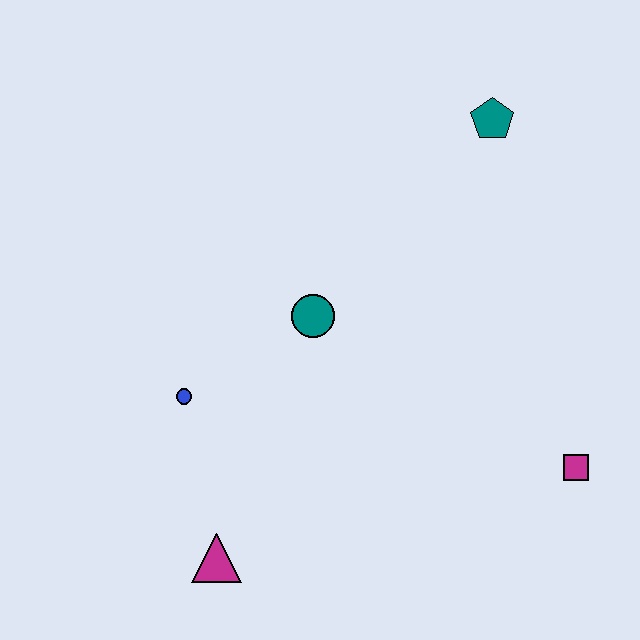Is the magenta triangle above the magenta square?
No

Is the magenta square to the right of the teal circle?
Yes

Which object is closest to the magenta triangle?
The blue circle is closest to the magenta triangle.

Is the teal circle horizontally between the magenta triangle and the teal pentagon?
Yes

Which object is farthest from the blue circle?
The teal pentagon is farthest from the blue circle.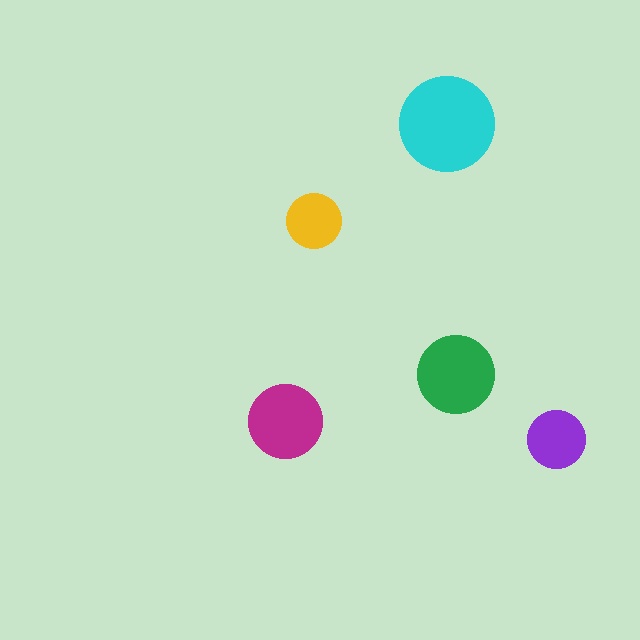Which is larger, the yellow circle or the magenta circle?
The magenta one.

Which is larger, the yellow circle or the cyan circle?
The cyan one.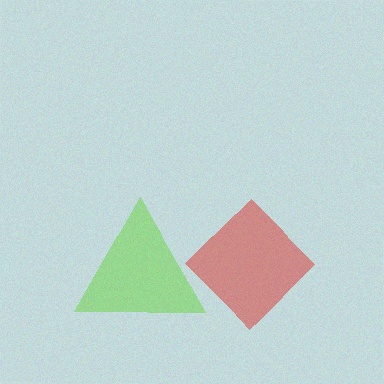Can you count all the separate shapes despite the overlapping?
Yes, there are 2 separate shapes.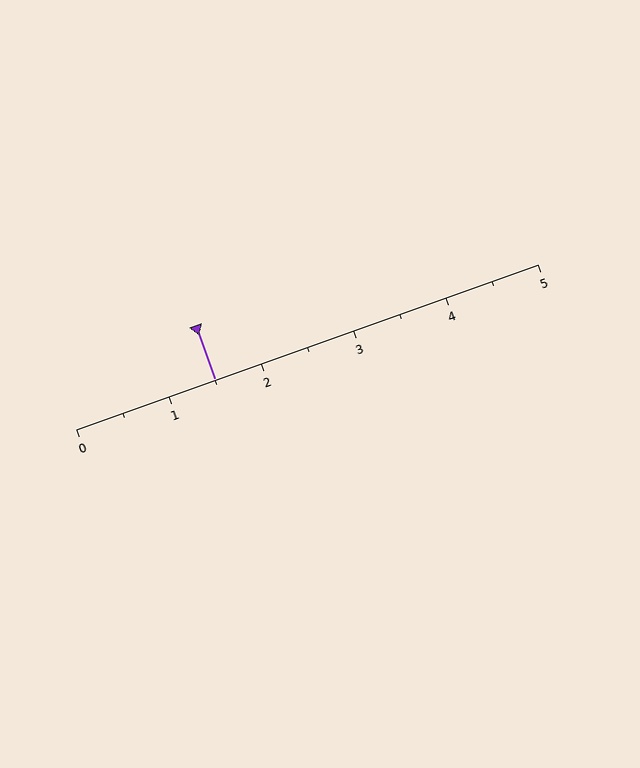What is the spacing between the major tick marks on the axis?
The major ticks are spaced 1 apart.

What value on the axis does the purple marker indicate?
The marker indicates approximately 1.5.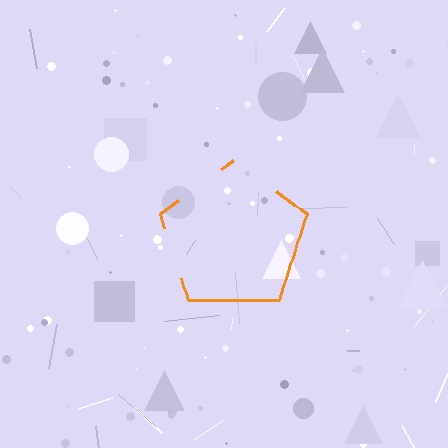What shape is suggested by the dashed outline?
The dashed outline suggests a pentagon.